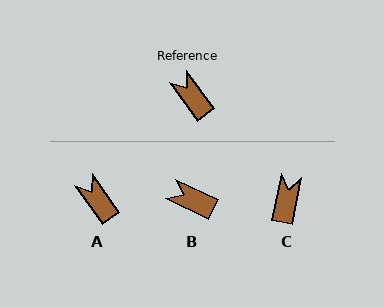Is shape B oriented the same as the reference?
No, it is off by about 28 degrees.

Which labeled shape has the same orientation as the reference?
A.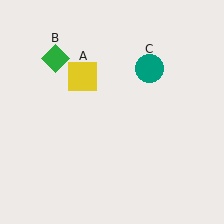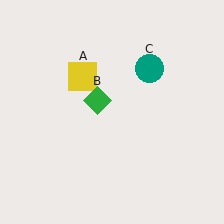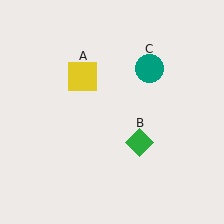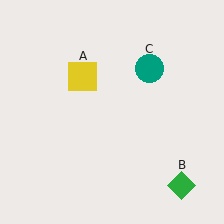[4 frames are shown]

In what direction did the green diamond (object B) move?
The green diamond (object B) moved down and to the right.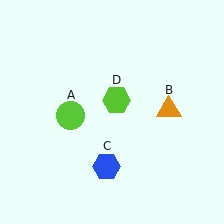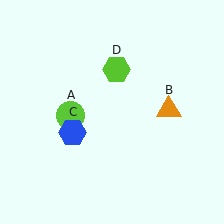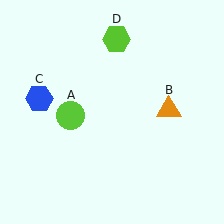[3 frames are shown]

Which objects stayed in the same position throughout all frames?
Lime circle (object A) and orange triangle (object B) remained stationary.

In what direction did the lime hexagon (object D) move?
The lime hexagon (object D) moved up.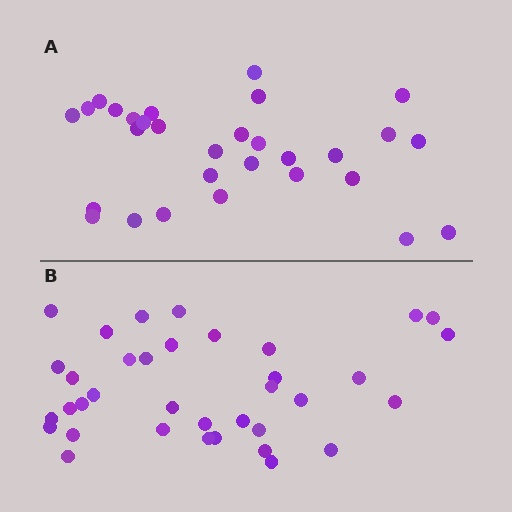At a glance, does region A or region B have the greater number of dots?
Region B (the bottom region) has more dots.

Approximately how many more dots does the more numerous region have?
Region B has about 6 more dots than region A.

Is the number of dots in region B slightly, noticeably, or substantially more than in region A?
Region B has only slightly more — the two regions are fairly close. The ratio is roughly 1.2 to 1.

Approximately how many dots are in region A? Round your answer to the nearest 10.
About 30 dots.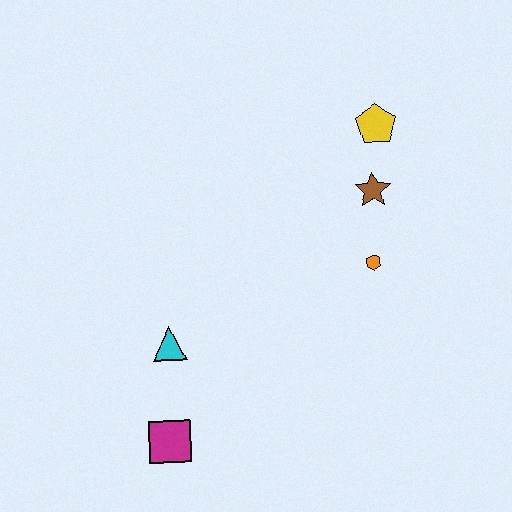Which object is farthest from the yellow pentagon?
The magenta square is farthest from the yellow pentagon.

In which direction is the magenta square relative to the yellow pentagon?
The magenta square is below the yellow pentagon.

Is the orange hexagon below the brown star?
Yes